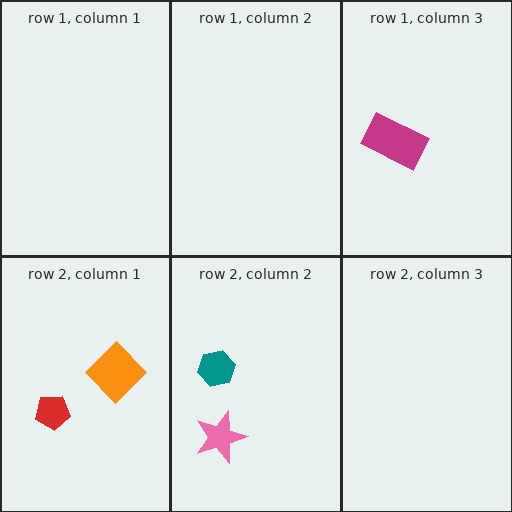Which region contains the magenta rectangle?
The row 1, column 3 region.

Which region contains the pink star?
The row 2, column 2 region.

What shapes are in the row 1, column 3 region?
The magenta rectangle.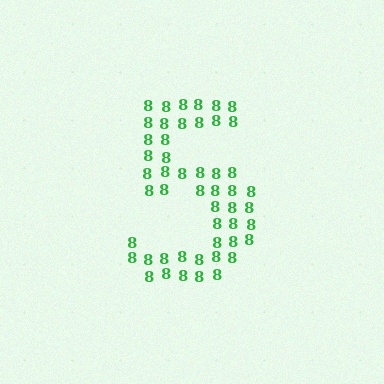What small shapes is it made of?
It is made of small digit 8's.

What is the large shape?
The large shape is the digit 5.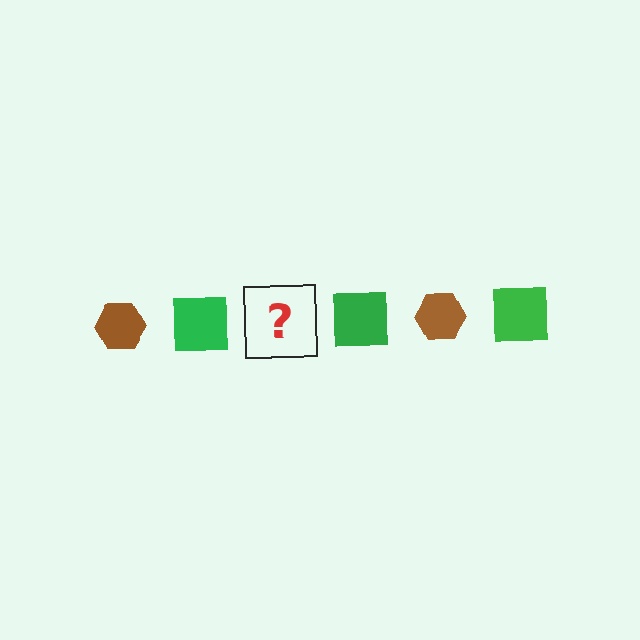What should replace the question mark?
The question mark should be replaced with a brown hexagon.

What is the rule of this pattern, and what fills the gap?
The rule is that the pattern alternates between brown hexagon and green square. The gap should be filled with a brown hexagon.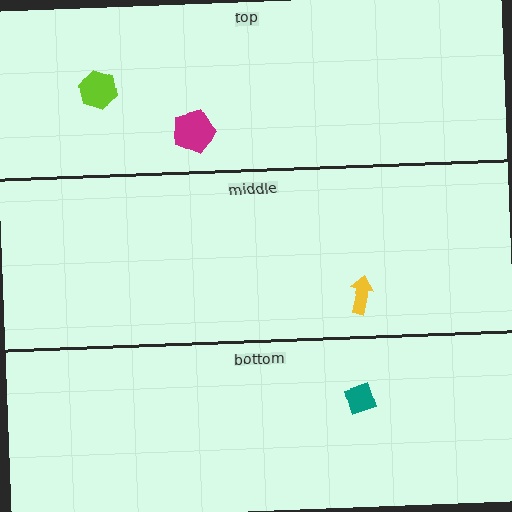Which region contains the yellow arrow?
The middle region.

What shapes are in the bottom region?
The teal diamond.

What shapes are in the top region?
The lime hexagon, the magenta pentagon.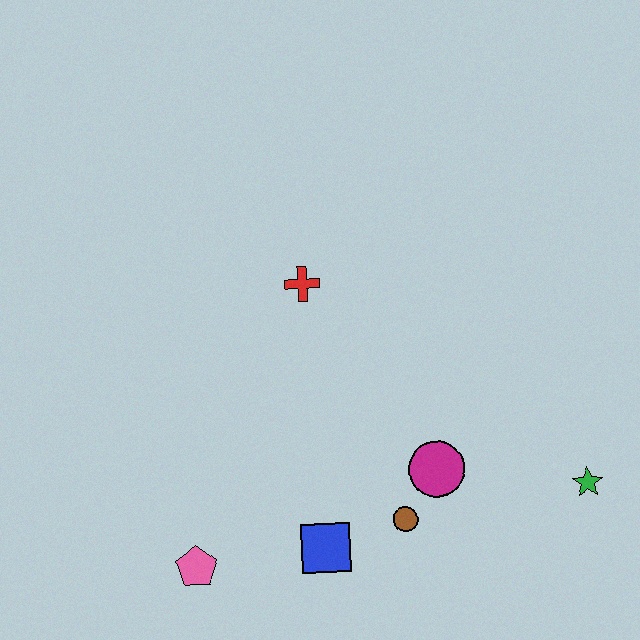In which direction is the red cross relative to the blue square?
The red cross is above the blue square.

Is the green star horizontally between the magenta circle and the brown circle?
No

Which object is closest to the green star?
The magenta circle is closest to the green star.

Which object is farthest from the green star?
The pink pentagon is farthest from the green star.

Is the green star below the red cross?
Yes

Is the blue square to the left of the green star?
Yes